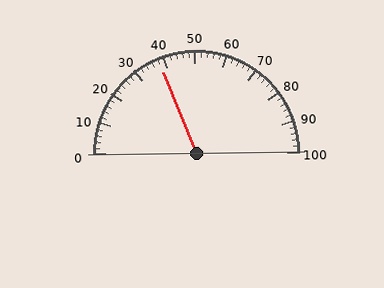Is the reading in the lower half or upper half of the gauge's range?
The reading is in the lower half of the range (0 to 100).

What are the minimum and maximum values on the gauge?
The gauge ranges from 0 to 100.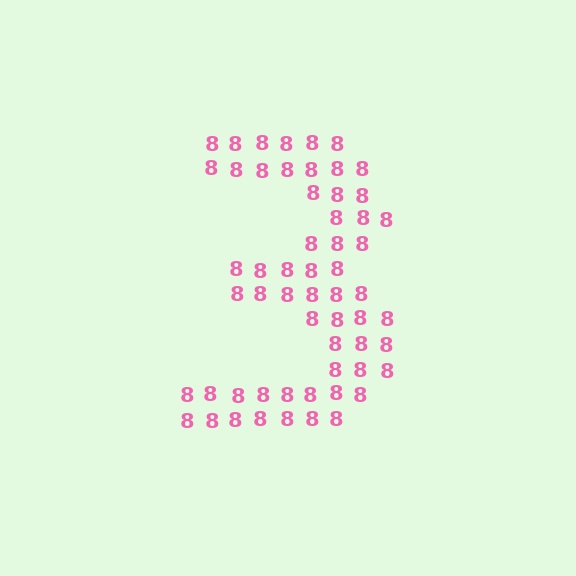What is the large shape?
The large shape is the digit 3.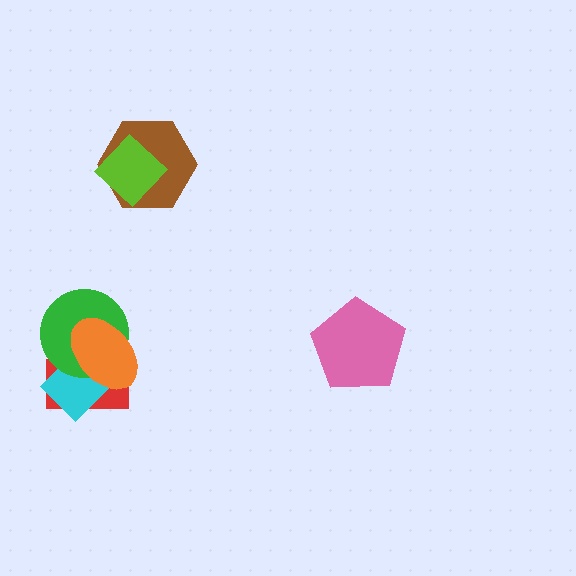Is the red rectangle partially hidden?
Yes, it is partially covered by another shape.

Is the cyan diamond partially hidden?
Yes, it is partially covered by another shape.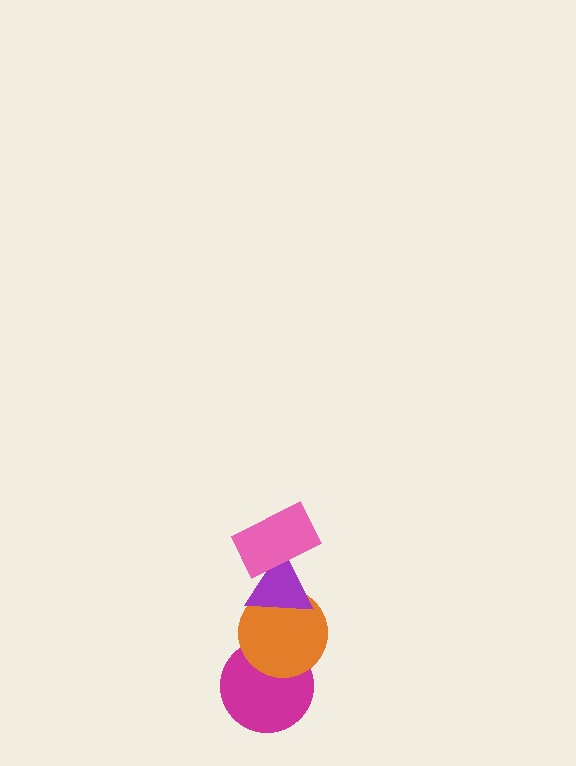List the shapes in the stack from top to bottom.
From top to bottom: the pink rectangle, the purple triangle, the orange circle, the magenta circle.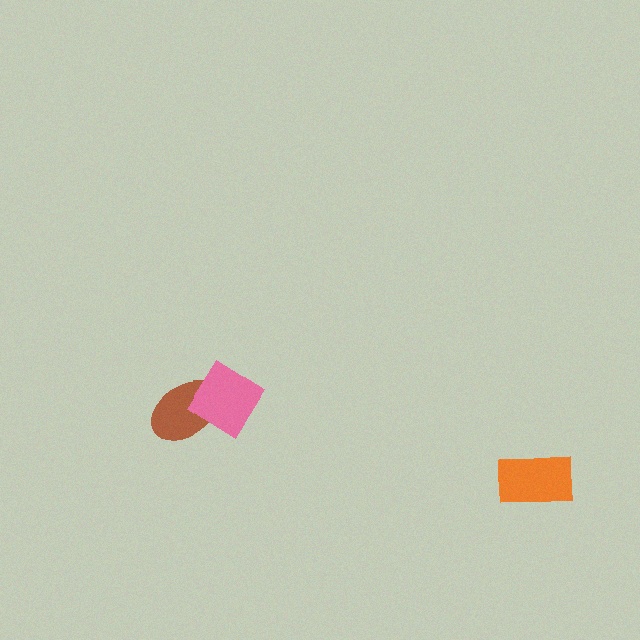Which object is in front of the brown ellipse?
The pink diamond is in front of the brown ellipse.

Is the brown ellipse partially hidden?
Yes, it is partially covered by another shape.